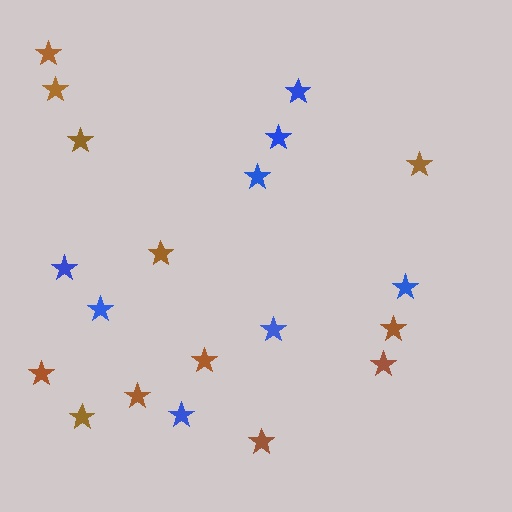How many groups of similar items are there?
There are 2 groups: one group of brown stars (12) and one group of blue stars (8).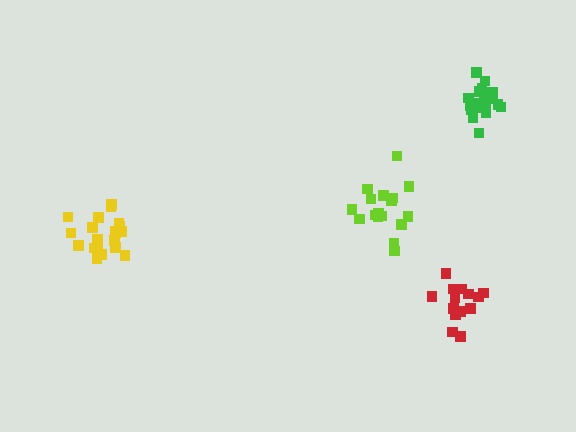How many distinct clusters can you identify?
There are 4 distinct clusters.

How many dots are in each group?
Group 1: 16 dots, Group 2: 20 dots, Group 3: 21 dots, Group 4: 17 dots (74 total).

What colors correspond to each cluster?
The clusters are colored: red, green, yellow, lime.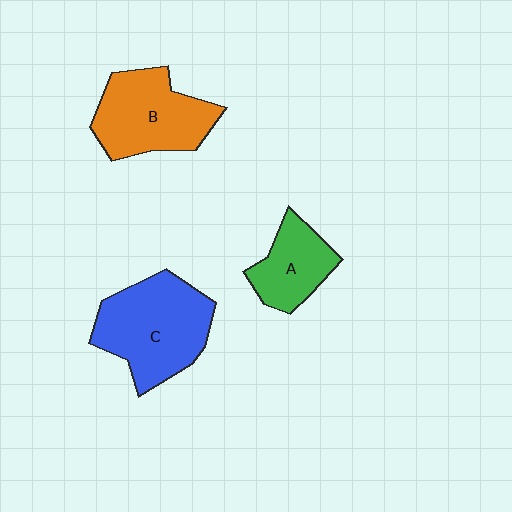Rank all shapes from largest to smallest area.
From largest to smallest: C (blue), B (orange), A (green).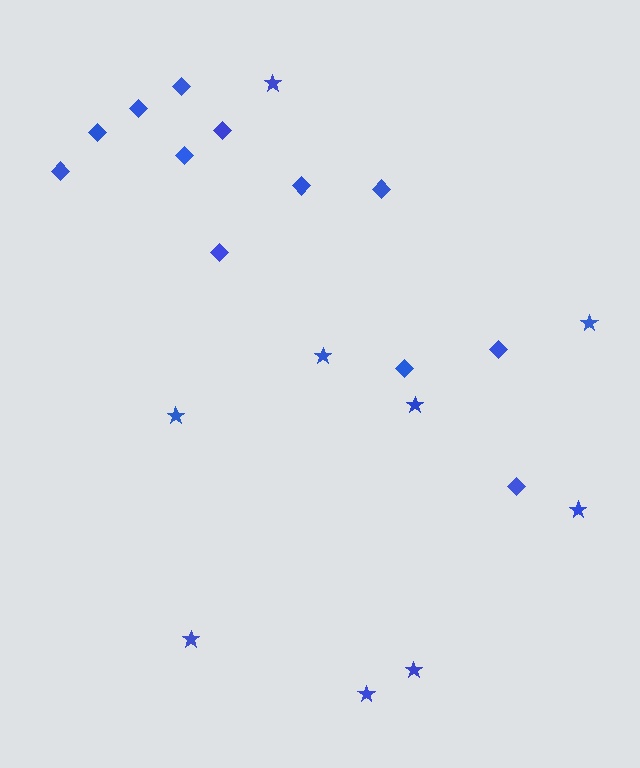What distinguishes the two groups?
There are 2 groups: one group of diamonds (12) and one group of stars (9).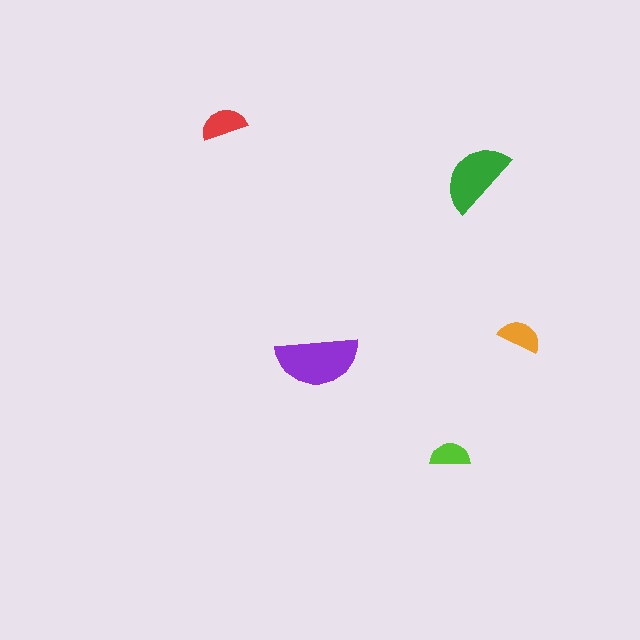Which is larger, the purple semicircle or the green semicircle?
The purple one.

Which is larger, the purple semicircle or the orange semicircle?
The purple one.